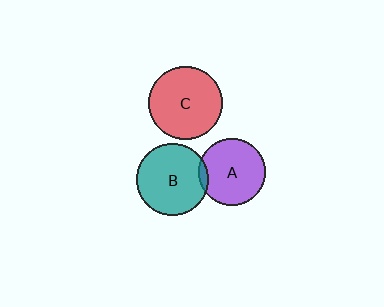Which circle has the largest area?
Circle C (red).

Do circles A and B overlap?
Yes.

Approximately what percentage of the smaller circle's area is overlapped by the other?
Approximately 5%.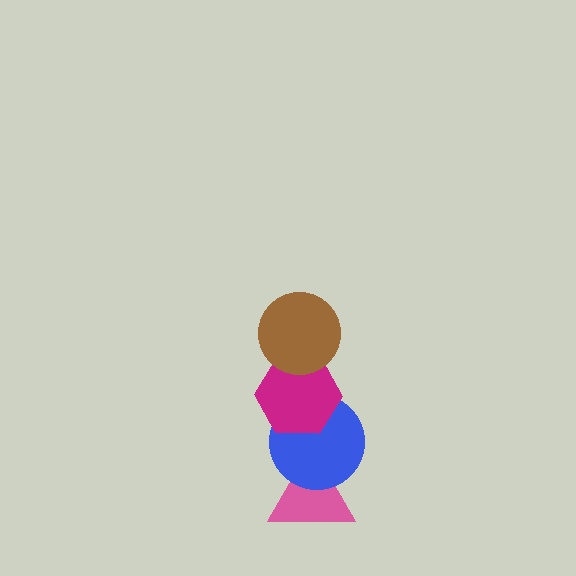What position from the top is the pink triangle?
The pink triangle is 4th from the top.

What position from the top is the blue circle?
The blue circle is 3rd from the top.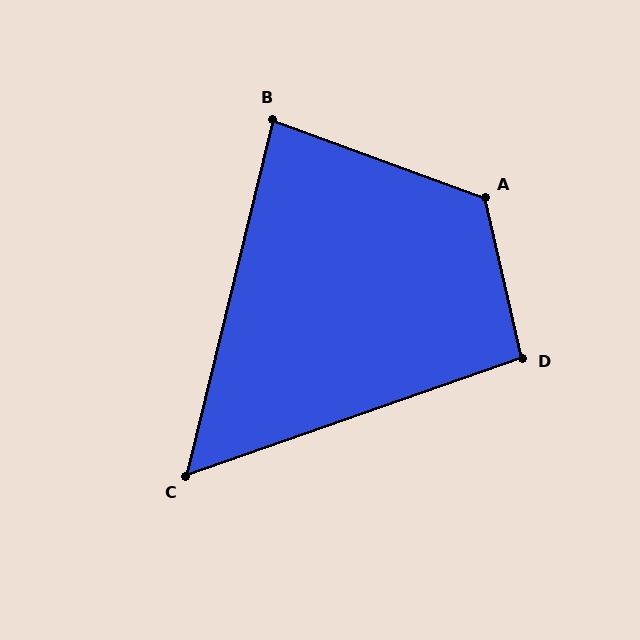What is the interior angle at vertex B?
Approximately 84 degrees (acute).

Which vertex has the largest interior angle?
A, at approximately 123 degrees.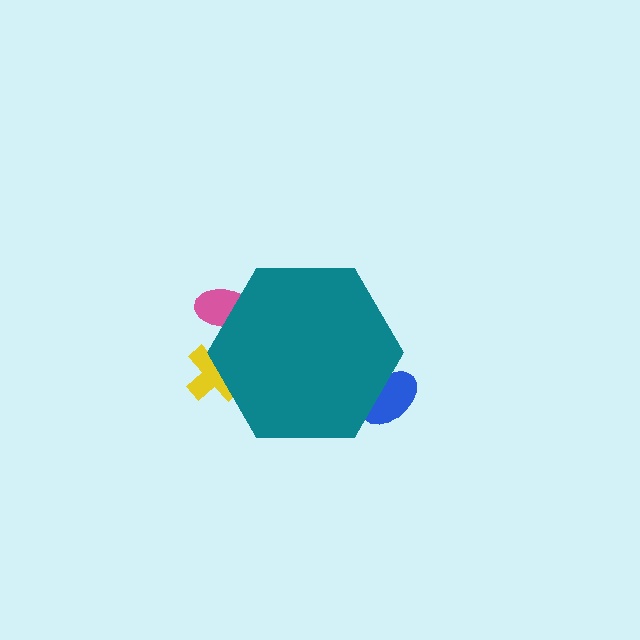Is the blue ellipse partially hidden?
Yes, the blue ellipse is partially hidden behind the teal hexagon.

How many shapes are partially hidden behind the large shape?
3 shapes are partially hidden.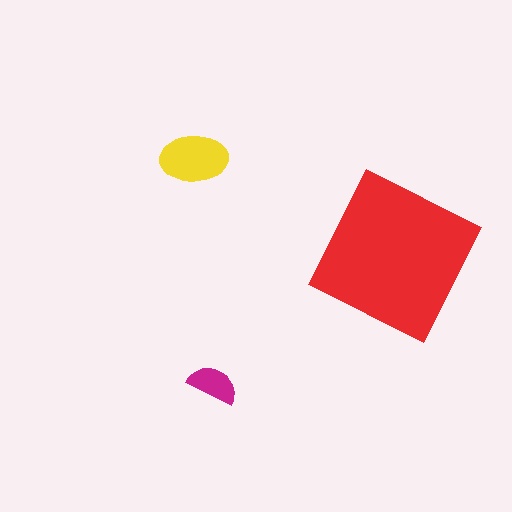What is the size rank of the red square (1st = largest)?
1st.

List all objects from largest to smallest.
The red square, the yellow ellipse, the magenta semicircle.